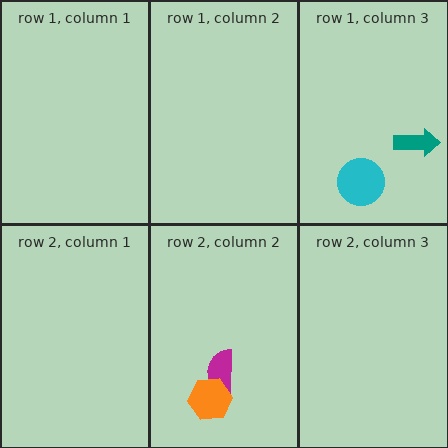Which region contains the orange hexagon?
The row 2, column 2 region.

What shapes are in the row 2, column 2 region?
The magenta semicircle, the orange hexagon.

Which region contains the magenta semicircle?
The row 2, column 2 region.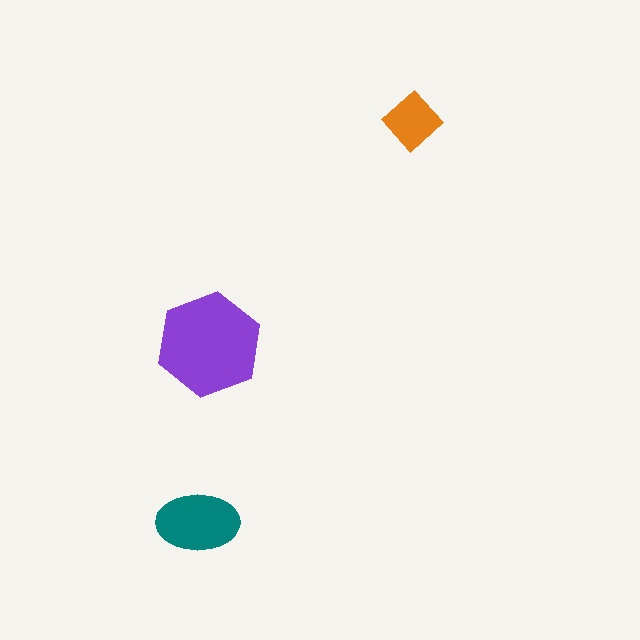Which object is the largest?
The purple hexagon.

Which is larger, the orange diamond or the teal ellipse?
The teal ellipse.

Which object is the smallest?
The orange diamond.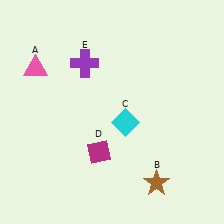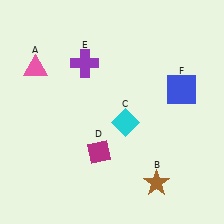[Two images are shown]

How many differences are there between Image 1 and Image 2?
There is 1 difference between the two images.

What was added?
A blue square (F) was added in Image 2.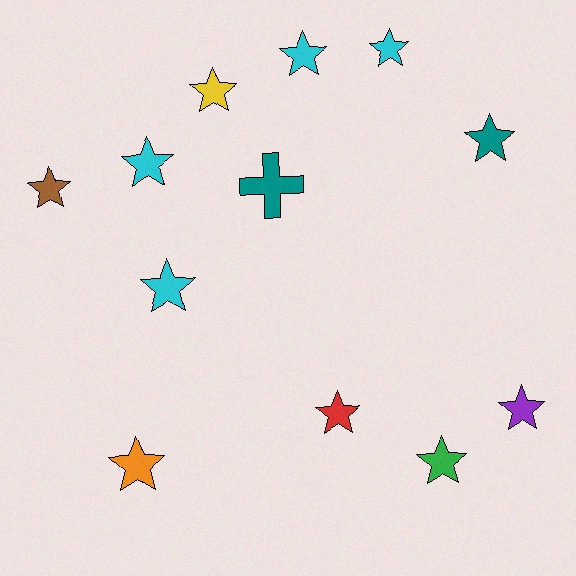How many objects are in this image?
There are 12 objects.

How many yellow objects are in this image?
There is 1 yellow object.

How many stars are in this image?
There are 11 stars.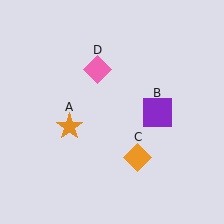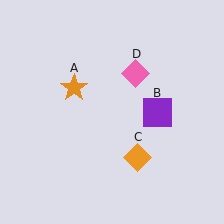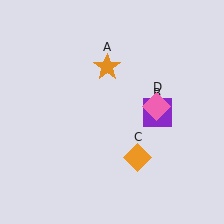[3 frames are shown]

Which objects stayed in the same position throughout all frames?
Purple square (object B) and orange diamond (object C) remained stationary.